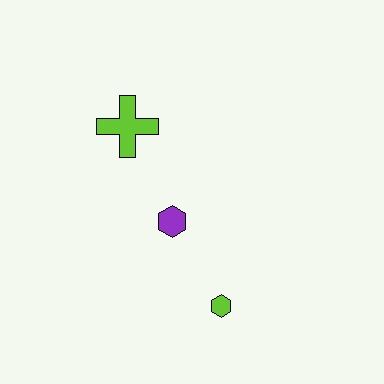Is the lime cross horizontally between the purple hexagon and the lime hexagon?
No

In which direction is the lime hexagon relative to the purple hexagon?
The lime hexagon is below the purple hexagon.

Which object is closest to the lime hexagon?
The purple hexagon is closest to the lime hexagon.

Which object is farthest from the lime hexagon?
The lime cross is farthest from the lime hexagon.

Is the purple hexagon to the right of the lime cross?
Yes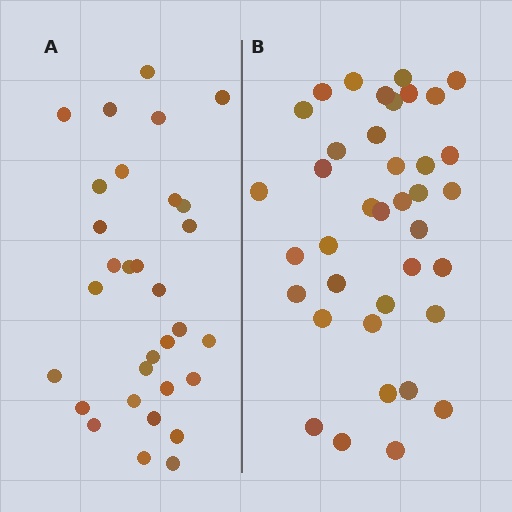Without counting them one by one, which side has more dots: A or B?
Region B (the right region) has more dots.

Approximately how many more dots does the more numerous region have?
Region B has roughly 8 or so more dots than region A.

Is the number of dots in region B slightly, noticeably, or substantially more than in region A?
Region B has only slightly more — the two regions are fairly close. The ratio is roughly 1.2 to 1.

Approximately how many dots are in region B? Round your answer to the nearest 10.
About 40 dots. (The exact count is 38, which rounds to 40.)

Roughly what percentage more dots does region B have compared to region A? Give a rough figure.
About 25% more.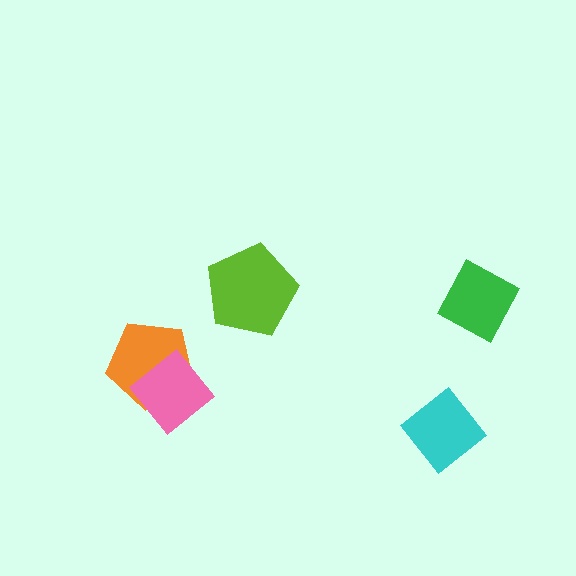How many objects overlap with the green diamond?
0 objects overlap with the green diamond.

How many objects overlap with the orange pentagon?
1 object overlaps with the orange pentagon.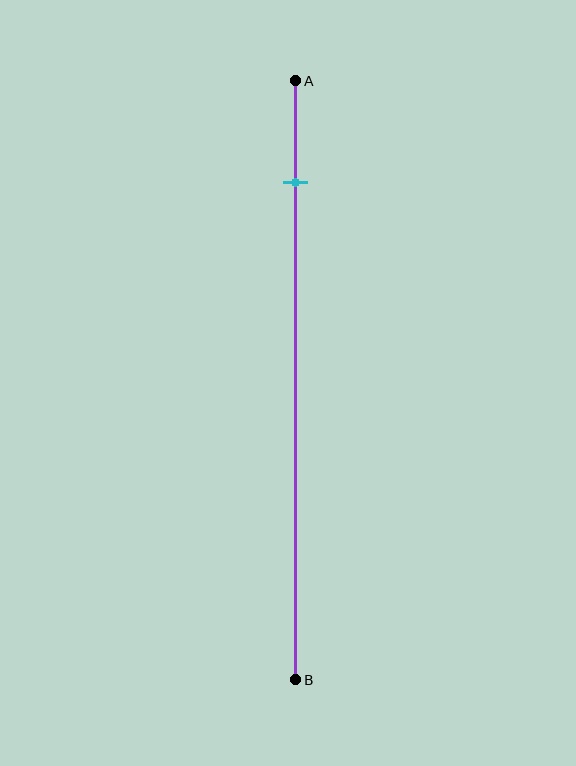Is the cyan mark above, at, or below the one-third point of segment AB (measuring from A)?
The cyan mark is above the one-third point of segment AB.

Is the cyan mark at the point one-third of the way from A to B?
No, the mark is at about 15% from A, not at the 33% one-third point.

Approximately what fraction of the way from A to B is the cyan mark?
The cyan mark is approximately 15% of the way from A to B.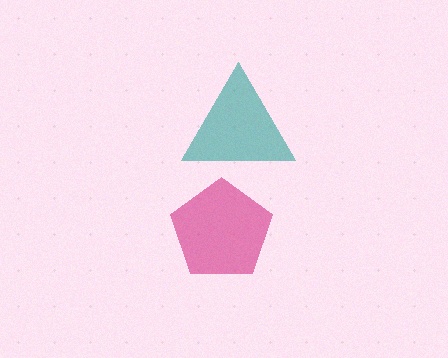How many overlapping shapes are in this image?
There are 2 overlapping shapes in the image.